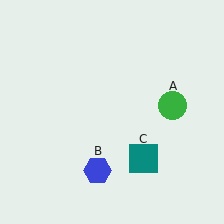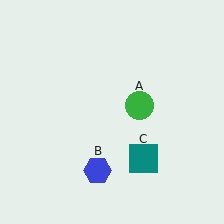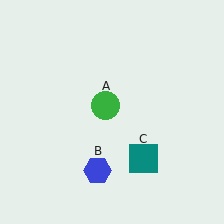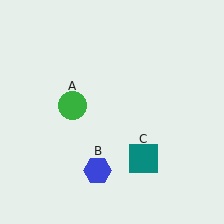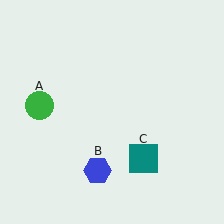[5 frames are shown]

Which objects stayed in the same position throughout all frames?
Blue hexagon (object B) and teal square (object C) remained stationary.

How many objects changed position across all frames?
1 object changed position: green circle (object A).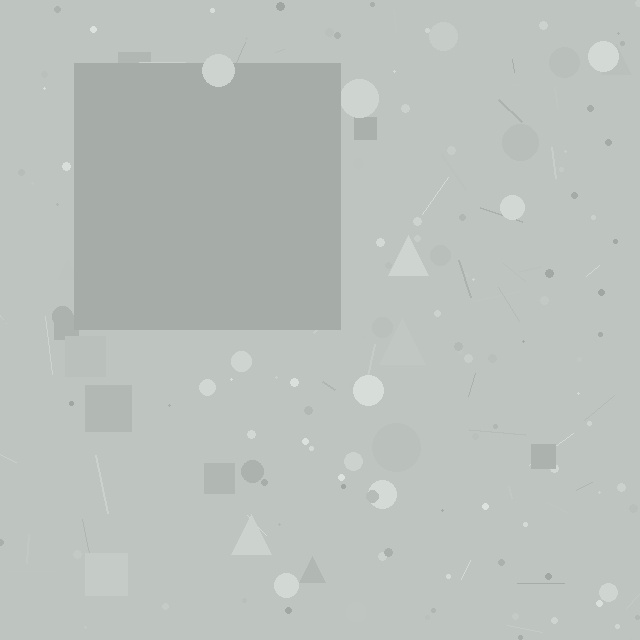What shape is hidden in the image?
A square is hidden in the image.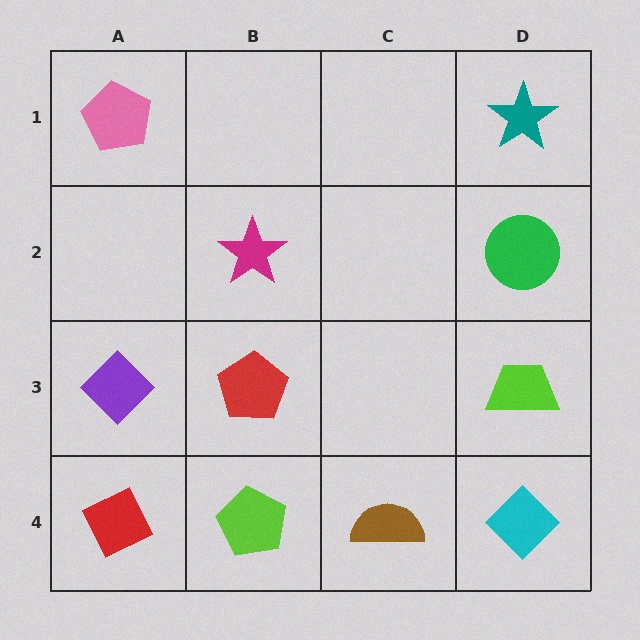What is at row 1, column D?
A teal star.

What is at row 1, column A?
A pink pentagon.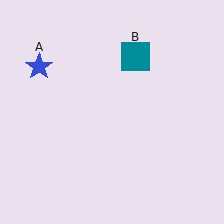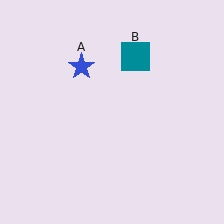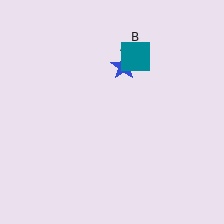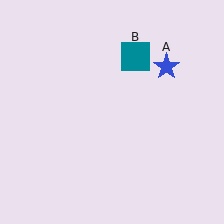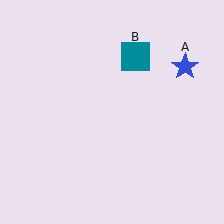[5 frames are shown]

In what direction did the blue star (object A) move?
The blue star (object A) moved right.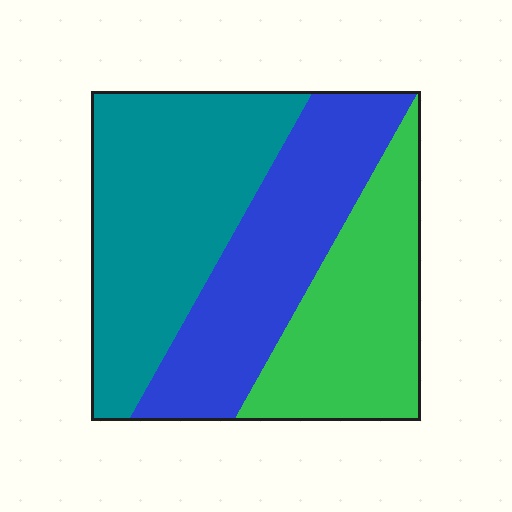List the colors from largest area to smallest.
From largest to smallest: teal, blue, green.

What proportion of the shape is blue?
Blue covers roughly 30% of the shape.